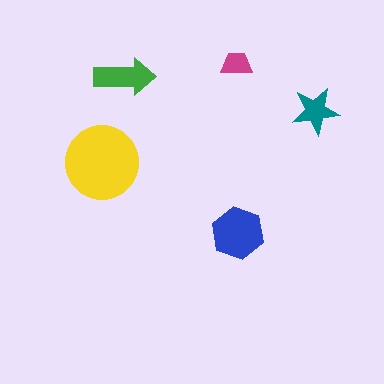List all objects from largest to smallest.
The yellow circle, the blue hexagon, the green arrow, the teal star, the magenta trapezoid.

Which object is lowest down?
The blue hexagon is bottommost.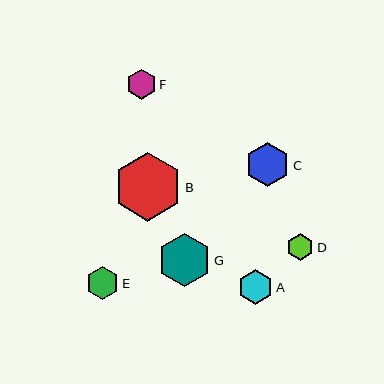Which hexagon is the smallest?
Hexagon D is the smallest with a size of approximately 27 pixels.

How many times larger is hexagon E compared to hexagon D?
Hexagon E is approximately 1.2 times the size of hexagon D.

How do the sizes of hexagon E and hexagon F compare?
Hexagon E and hexagon F are approximately the same size.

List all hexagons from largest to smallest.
From largest to smallest: B, G, C, A, E, F, D.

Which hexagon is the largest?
Hexagon B is the largest with a size of approximately 69 pixels.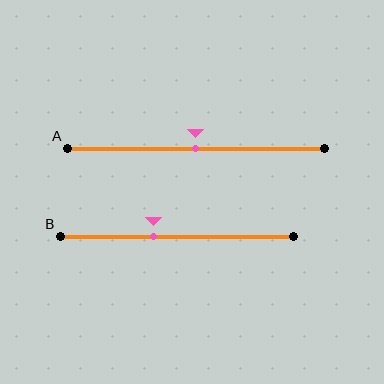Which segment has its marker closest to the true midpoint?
Segment A has its marker closest to the true midpoint.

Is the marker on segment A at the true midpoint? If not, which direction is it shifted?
Yes, the marker on segment A is at the true midpoint.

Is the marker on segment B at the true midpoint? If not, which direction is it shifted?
No, the marker on segment B is shifted to the left by about 10% of the segment length.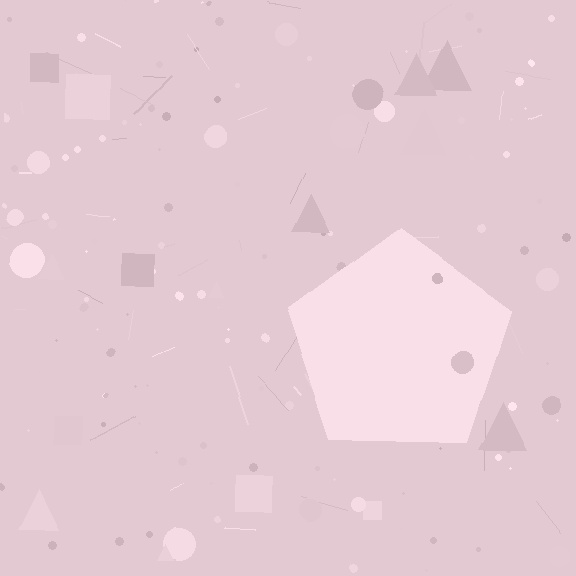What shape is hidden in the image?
A pentagon is hidden in the image.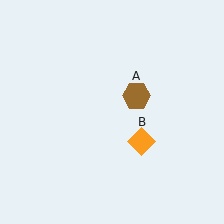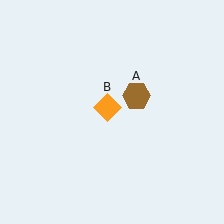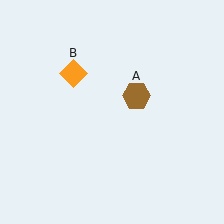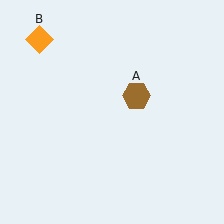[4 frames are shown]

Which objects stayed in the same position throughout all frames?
Brown hexagon (object A) remained stationary.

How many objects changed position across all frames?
1 object changed position: orange diamond (object B).